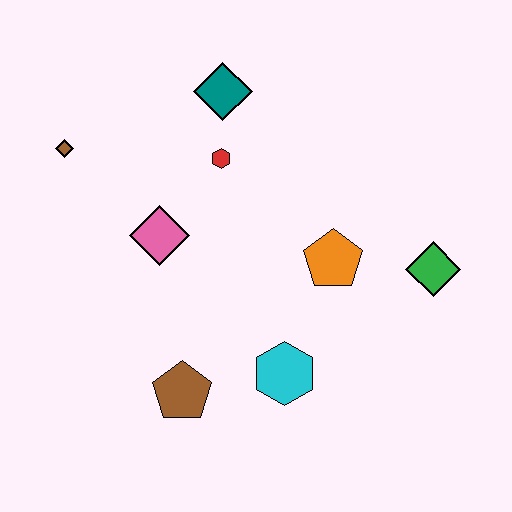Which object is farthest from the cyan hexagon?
The brown diamond is farthest from the cyan hexagon.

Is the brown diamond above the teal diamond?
No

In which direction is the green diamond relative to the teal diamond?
The green diamond is to the right of the teal diamond.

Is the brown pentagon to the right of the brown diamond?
Yes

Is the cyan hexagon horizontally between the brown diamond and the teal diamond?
No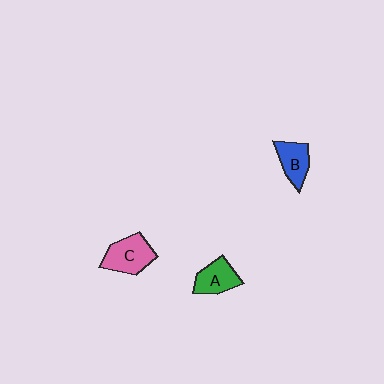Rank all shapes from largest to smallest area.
From largest to smallest: C (pink), A (green), B (blue).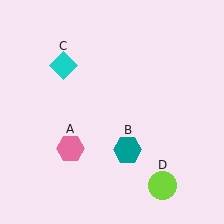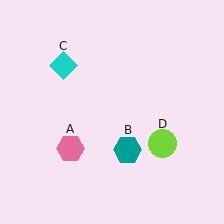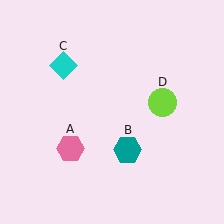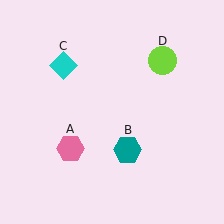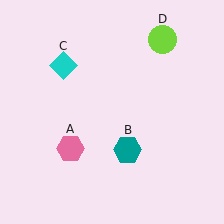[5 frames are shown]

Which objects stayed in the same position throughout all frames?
Pink hexagon (object A) and teal hexagon (object B) and cyan diamond (object C) remained stationary.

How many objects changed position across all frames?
1 object changed position: lime circle (object D).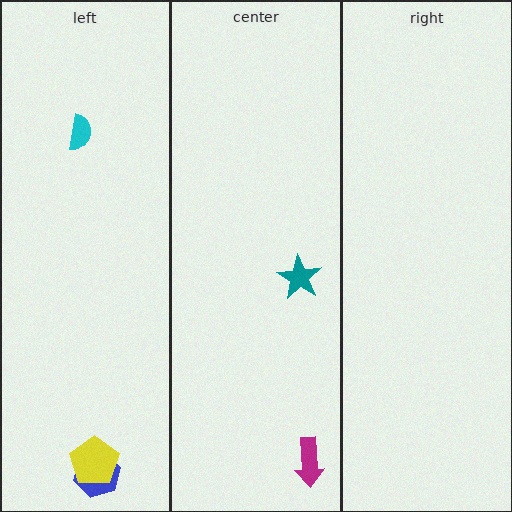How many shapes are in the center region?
2.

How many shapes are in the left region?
3.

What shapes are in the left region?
The cyan semicircle, the blue hexagon, the yellow pentagon.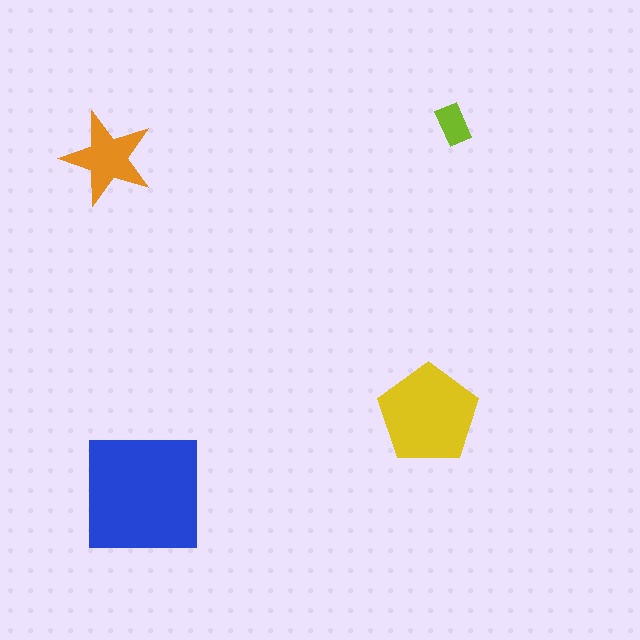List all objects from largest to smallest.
The blue square, the yellow pentagon, the orange star, the lime rectangle.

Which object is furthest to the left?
The orange star is leftmost.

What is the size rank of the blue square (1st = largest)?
1st.